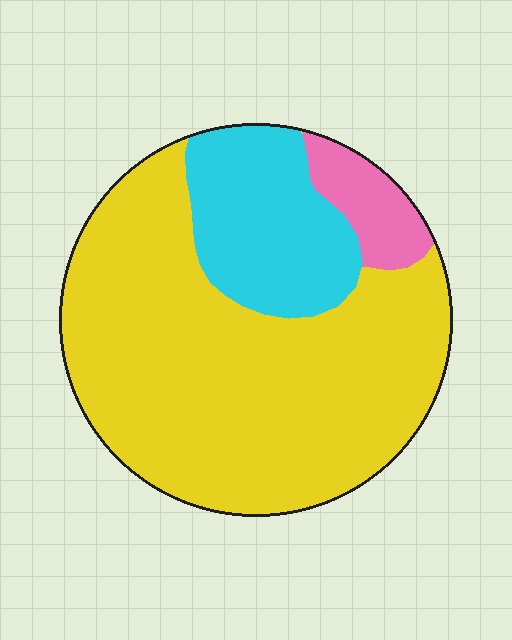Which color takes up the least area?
Pink, at roughly 10%.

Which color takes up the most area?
Yellow, at roughly 70%.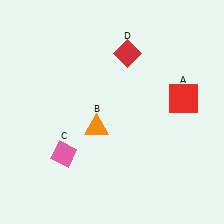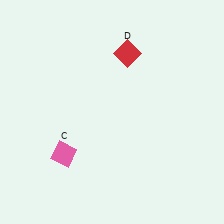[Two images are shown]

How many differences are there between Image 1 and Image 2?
There are 2 differences between the two images.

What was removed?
The orange triangle (B), the red square (A) were removed in Image 2.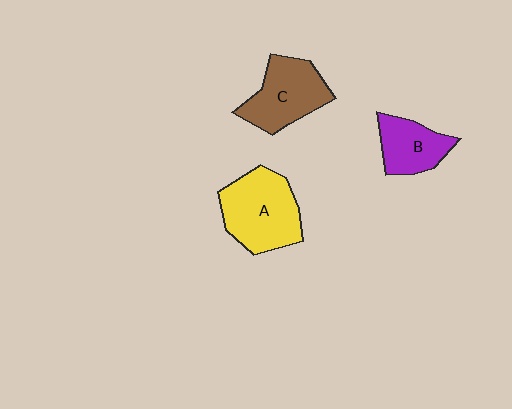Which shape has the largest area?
Shape A (yellow).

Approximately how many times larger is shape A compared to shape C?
Approximately 1.2 times.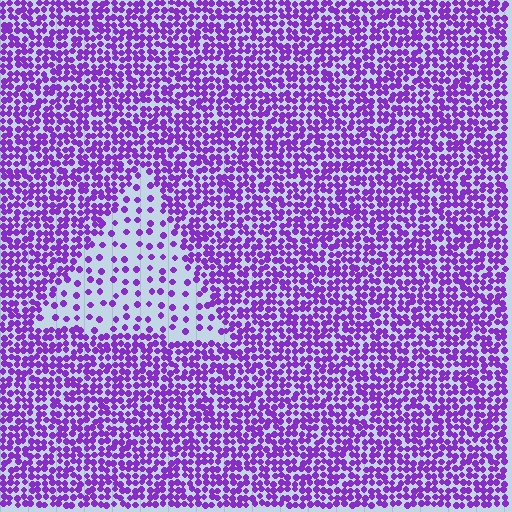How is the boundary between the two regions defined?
The boundary is defined by a change in element density (approximately 3.0x ratio). All elements are the same color, size, and shape.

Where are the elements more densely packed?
The elements are more densely packed outside the triangle boundary.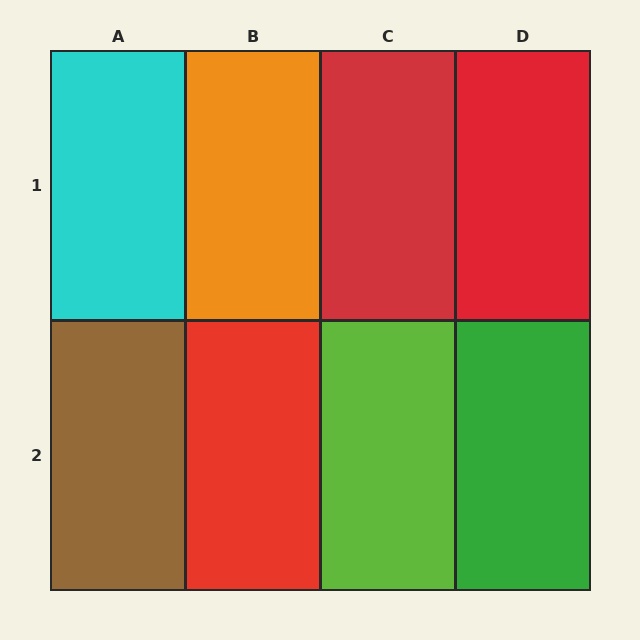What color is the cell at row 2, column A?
Brown.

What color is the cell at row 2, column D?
Green.